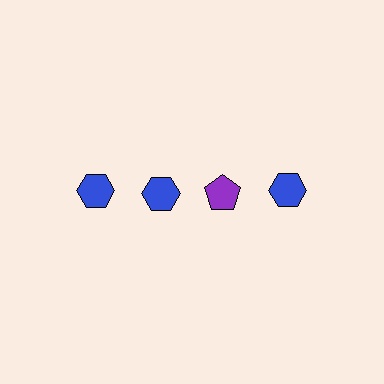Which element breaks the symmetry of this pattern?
The purple pentagon in the top row, center column breaks the symmetry. All other shapes are blue hexagons.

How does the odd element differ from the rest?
It differs in both color (purple instead of blue) and shape (pentagon instead of hexagon).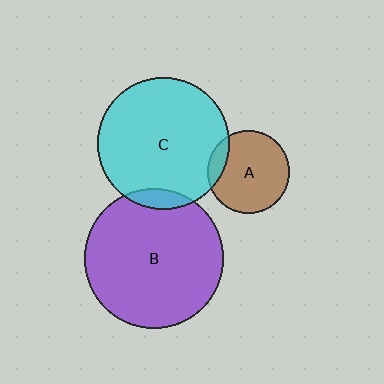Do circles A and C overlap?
Yes.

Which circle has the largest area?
Circle B (purple).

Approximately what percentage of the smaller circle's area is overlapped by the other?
Approximately 10%.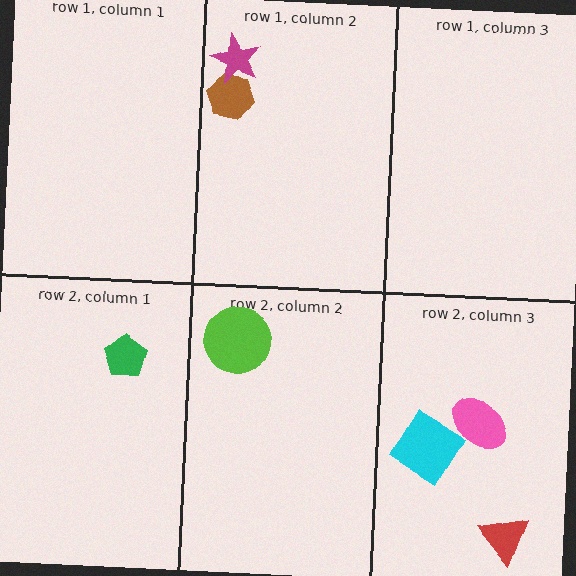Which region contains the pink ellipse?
The row 2, column 3 region.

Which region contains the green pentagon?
The row 2, column 1 region.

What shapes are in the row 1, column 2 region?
The brown hexagon, the magenta star.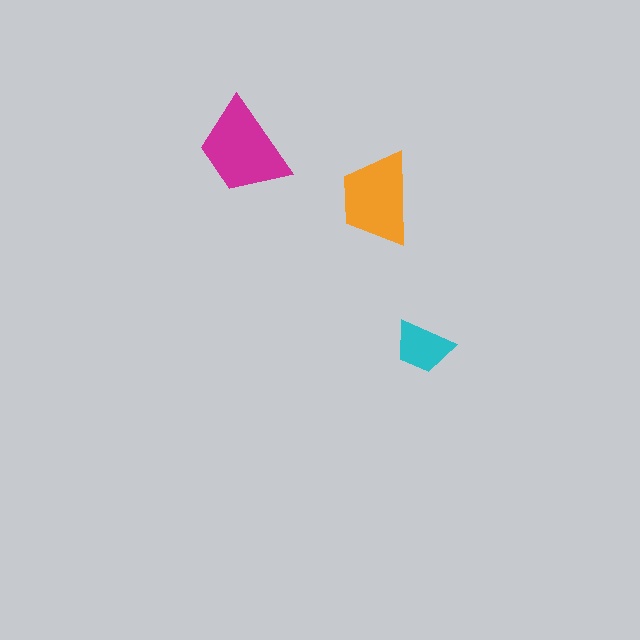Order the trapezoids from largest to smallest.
the magenta one, the orange one, the cyan one.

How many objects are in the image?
There are 3 objects in the image.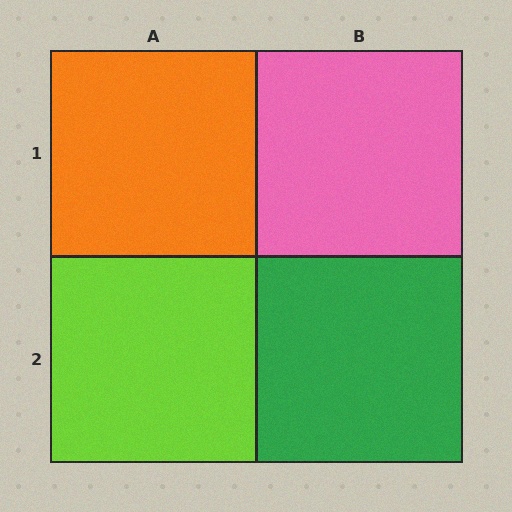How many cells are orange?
1 cell is orange.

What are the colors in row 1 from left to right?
Orange, pink.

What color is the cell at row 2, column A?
Lime.